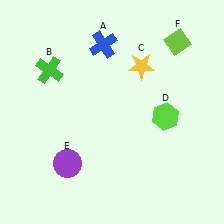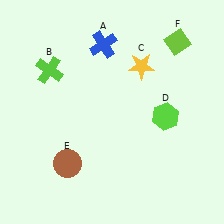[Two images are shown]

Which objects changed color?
B changed from green to lime. E changed from purple to brown.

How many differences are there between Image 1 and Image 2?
There are 2 differences between the two images.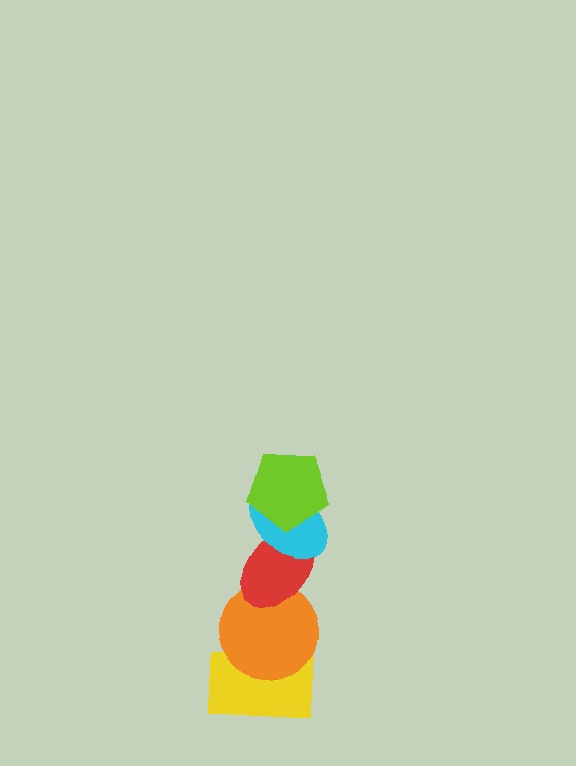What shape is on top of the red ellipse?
The cyan ellipse is on top of the red ellipse.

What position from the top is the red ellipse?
The red ellipse is 3rd from the top.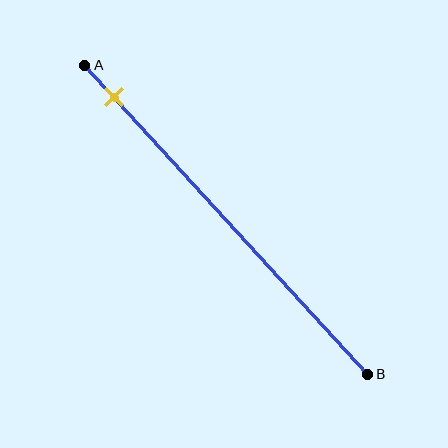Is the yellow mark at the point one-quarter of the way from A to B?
No, the mark is at about 10% from A, not at the 25% one-quarter point.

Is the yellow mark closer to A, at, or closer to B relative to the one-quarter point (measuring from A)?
The yellow mark is closer to point A than the one-quarter point of segment AB.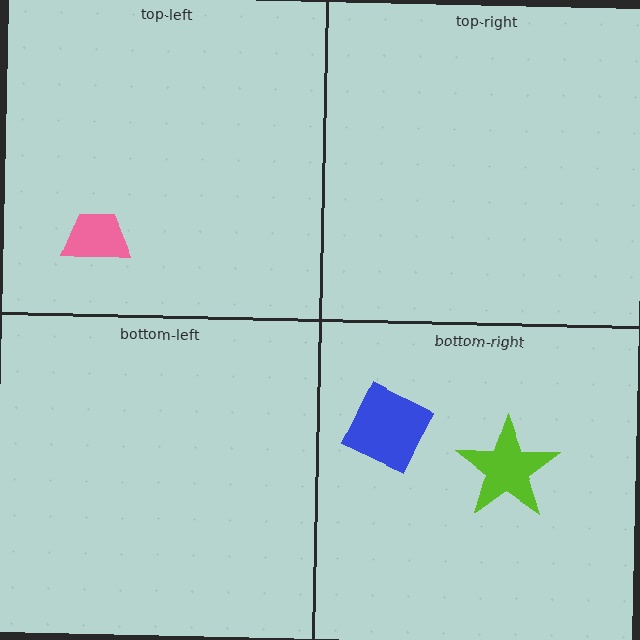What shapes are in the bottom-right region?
The blue diamond, the lime star.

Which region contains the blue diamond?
The bottom-right region.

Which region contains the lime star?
The bottom-right region.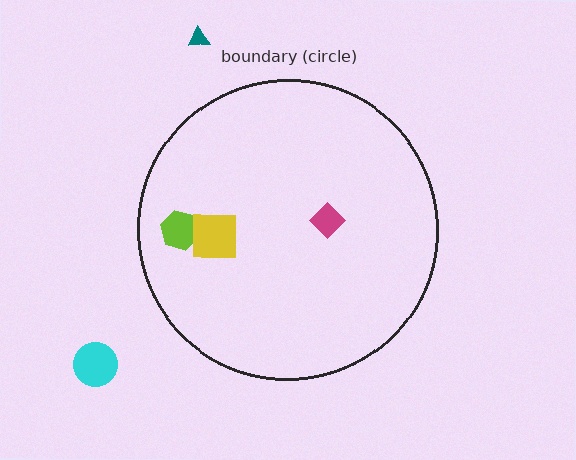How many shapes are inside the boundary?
3 inside, 2 outside.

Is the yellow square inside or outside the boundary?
Inside.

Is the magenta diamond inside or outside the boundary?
Inside.